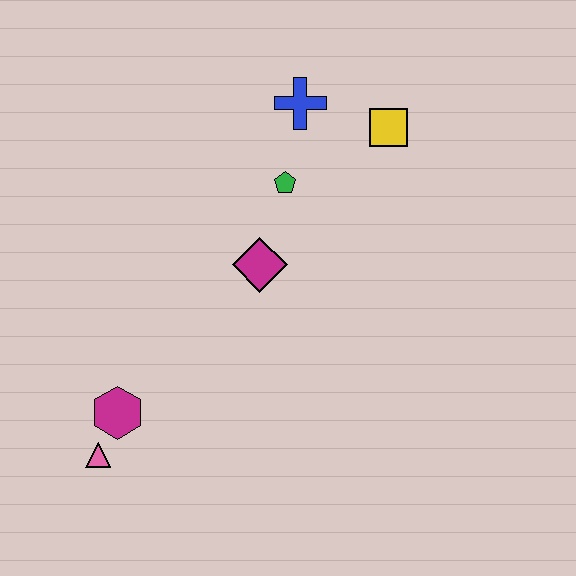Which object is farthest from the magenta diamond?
The pink triangle is farthest from the magenta diamond.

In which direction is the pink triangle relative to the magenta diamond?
The pink triangle is below the magenta diamond.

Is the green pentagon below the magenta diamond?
No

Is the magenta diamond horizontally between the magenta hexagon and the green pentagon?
Yes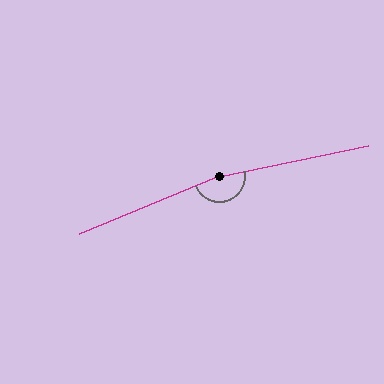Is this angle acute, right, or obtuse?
It is obtuse.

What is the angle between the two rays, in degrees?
Approximately 169 degrees.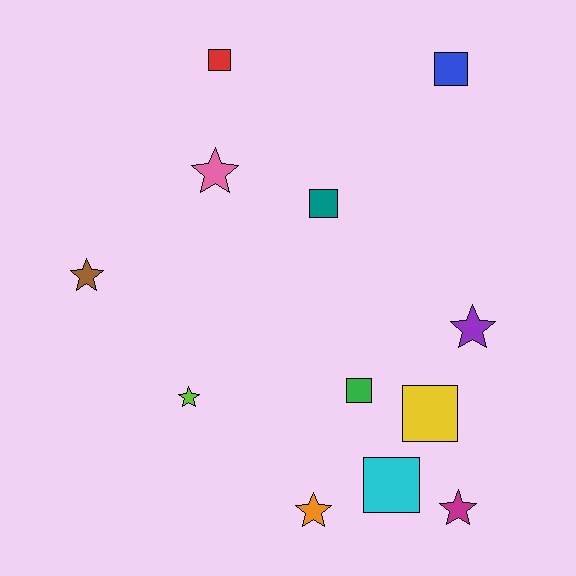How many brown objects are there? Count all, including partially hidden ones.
There is 1 brown object.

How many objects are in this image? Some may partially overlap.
There are 12 objects.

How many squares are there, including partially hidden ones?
There are 6 squares.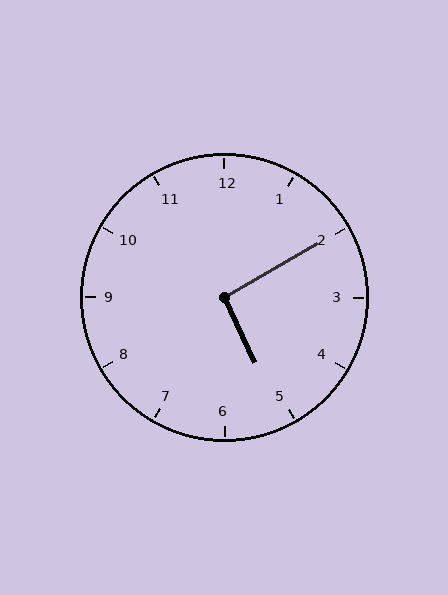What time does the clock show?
5:10.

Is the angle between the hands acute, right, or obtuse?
It is right.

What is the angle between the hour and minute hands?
Approximately 95 degrees.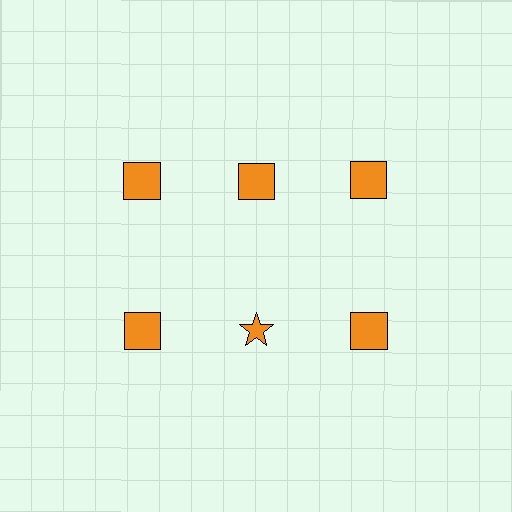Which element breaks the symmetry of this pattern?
The orange star in the second row, second from left column breaks the symmetry. All other shapes are orange squares.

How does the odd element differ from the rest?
It has a different shape: star instead of square.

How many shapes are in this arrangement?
There are 6 shapes arranged in a grid pattern.